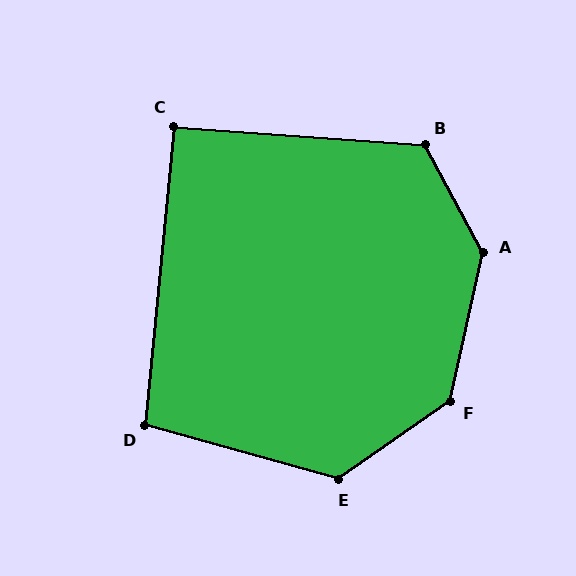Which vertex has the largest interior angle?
A, at approximately 139 degrees.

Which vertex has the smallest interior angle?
C, at approximately 91 degrees.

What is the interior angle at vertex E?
Approximately 129 degrees (obtuse).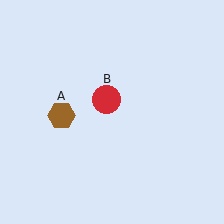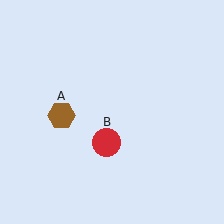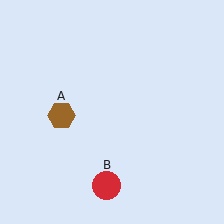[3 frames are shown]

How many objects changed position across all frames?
1 object changed position: red circle (object B).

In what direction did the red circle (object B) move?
The red circle (object B) moved down.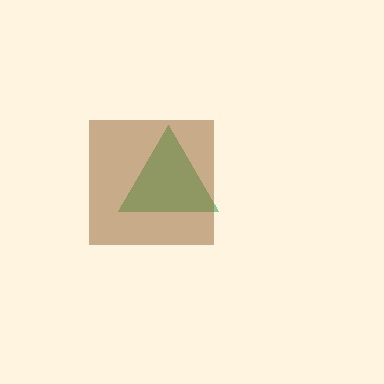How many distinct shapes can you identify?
There are 2 distinct shapes: a green triangle, a brown square.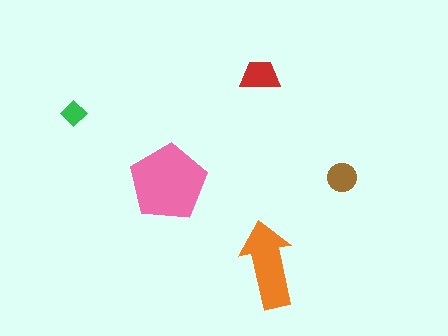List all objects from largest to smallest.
The pink pentagon, the orange arrow, the red trapezoid, the brown circle, the green diamond.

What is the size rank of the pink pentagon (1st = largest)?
1st.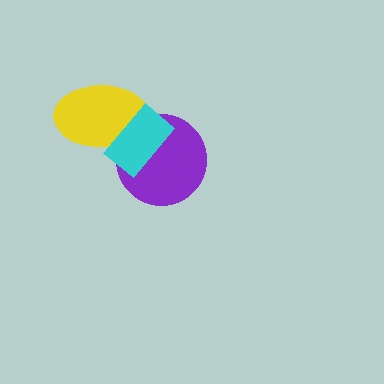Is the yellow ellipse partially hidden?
Yes, it is partially covered by another shape.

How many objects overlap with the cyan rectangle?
2 objects overlap with the cyan rectangle.